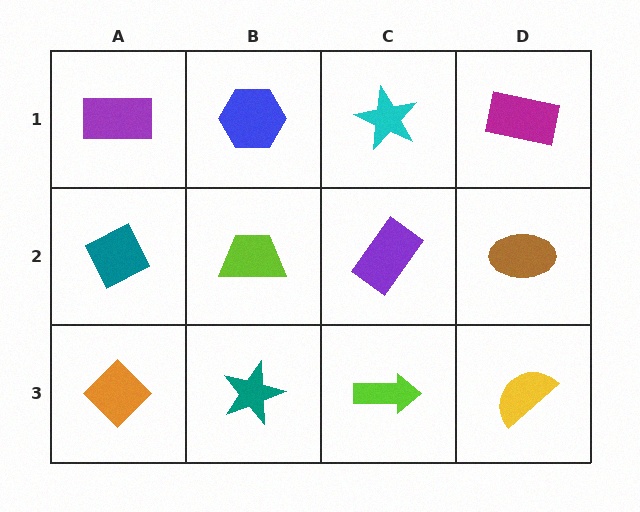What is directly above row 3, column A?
A teal diamond.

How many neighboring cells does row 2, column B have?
4.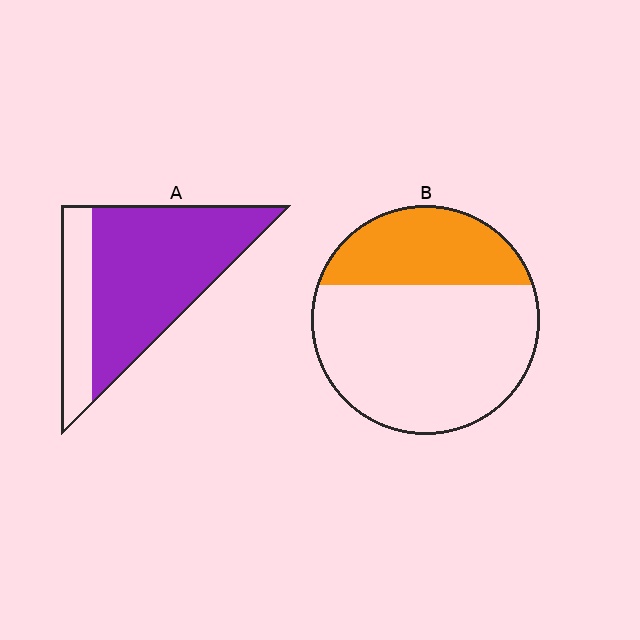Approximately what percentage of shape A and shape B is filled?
A is approximately 75% and B is approximately 30%.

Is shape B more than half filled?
No.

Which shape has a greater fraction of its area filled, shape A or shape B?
Shape A.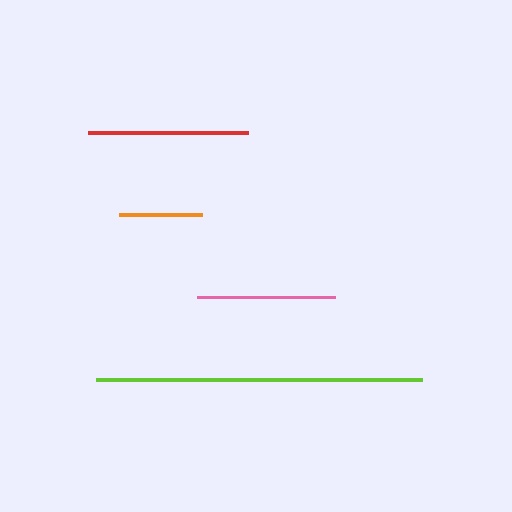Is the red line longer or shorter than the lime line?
The lime line is longer than the red line.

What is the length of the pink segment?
The pink segment is approximately 138 pixels long.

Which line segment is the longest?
The lime line is the longest at approximately 326 pixels.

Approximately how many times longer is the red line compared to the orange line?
The red line is approximately 1.9 times the length of the orange line.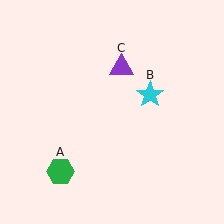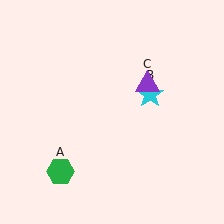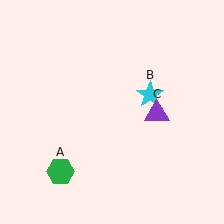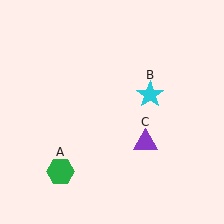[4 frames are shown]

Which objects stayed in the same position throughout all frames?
Green hexagon (object A) and cyan star (object B) remained stationary.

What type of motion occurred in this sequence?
The purple triangle (object C) rotated clockwise around the center of the scene.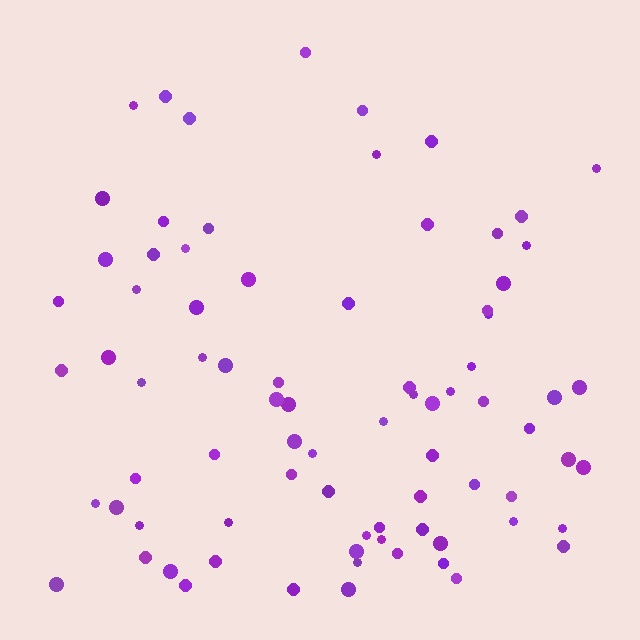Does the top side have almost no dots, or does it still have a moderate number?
Still a moderate number, just noticeably fewer than the bottom.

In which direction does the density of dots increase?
From top to bottom, with the bottom side densest.